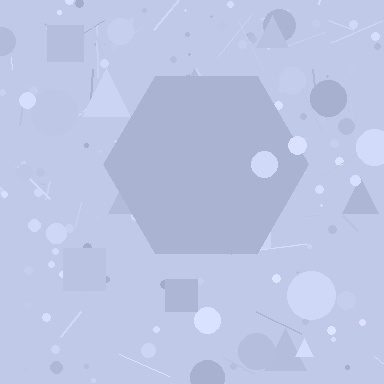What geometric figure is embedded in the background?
A hexagon is embedded in the background.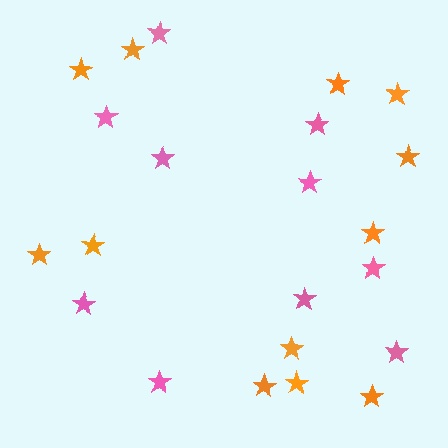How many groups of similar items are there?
There are 2 groups: one group of orange stars (12) and one group of pink stars (10).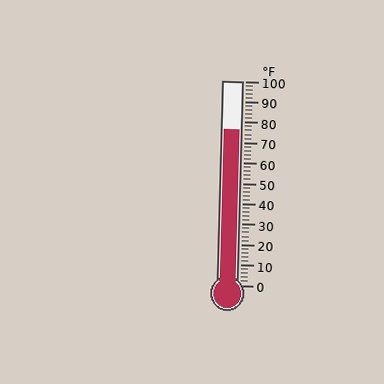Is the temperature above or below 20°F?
The temperature is above 20°F.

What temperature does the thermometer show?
The thermometer shows approximately 76°F.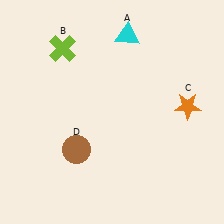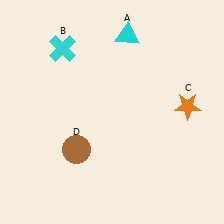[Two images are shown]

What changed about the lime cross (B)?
In Image 1, B is lime. In Image 2, it changed to cyan.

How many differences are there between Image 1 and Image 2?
There is 1 difference between the two images.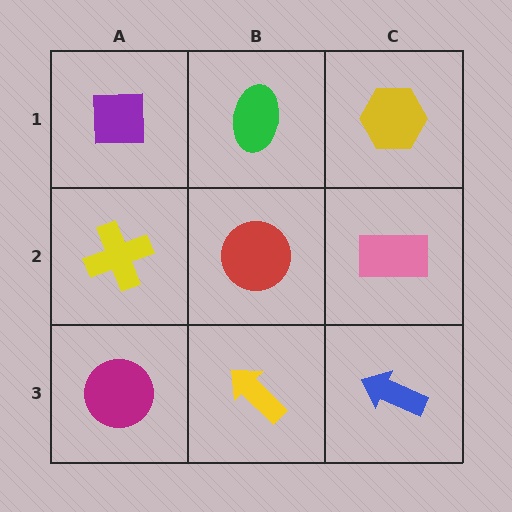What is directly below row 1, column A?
A yellow cross.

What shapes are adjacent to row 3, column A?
A yellow cross (row 2, column A), a yellow arrow (row 3, column B).